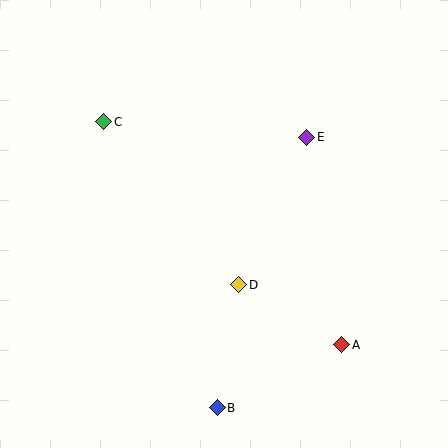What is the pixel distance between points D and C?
The distance between D and C is 212 pixels.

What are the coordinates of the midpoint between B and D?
The midpoint between B and D is at (228, 346).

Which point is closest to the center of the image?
Point D at (239, 285) is closest to the center.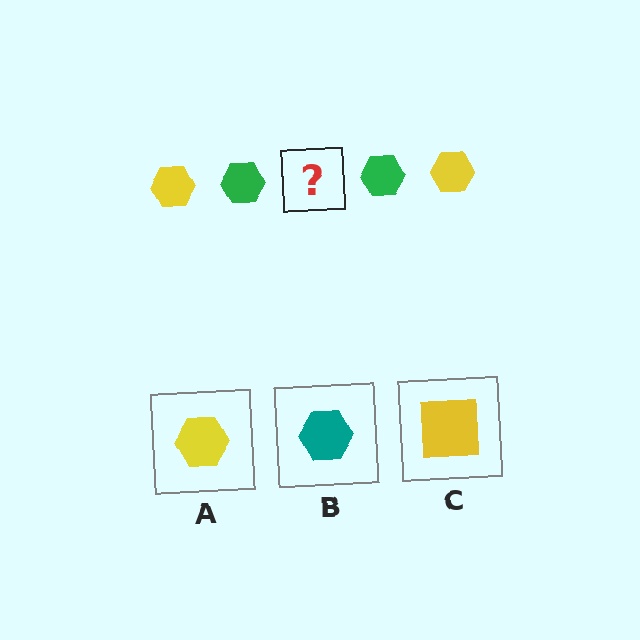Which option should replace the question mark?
Option A.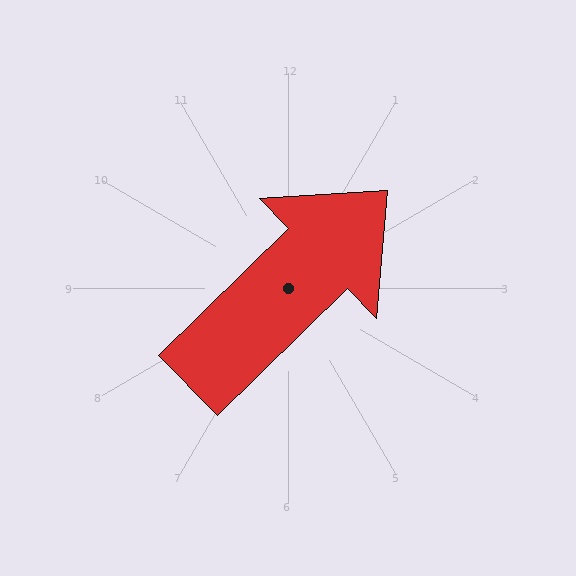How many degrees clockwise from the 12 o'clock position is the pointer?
Approximately 46 degrees.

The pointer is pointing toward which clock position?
Roughly 2 o'clock.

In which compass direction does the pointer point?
Northeast.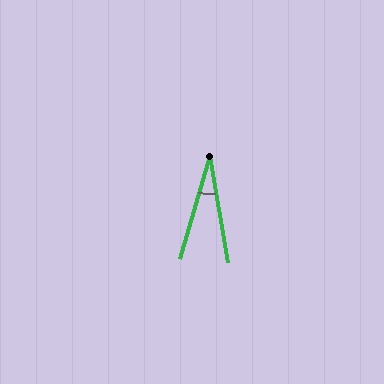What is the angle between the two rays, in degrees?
Approximately 26 degrees.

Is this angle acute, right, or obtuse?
It is acute.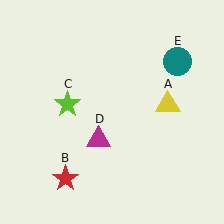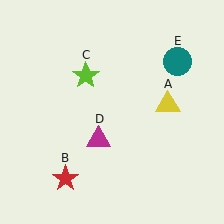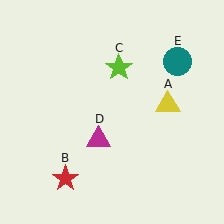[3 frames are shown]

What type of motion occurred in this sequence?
The lime star (object C) rotated clockwise around the center of the scene.